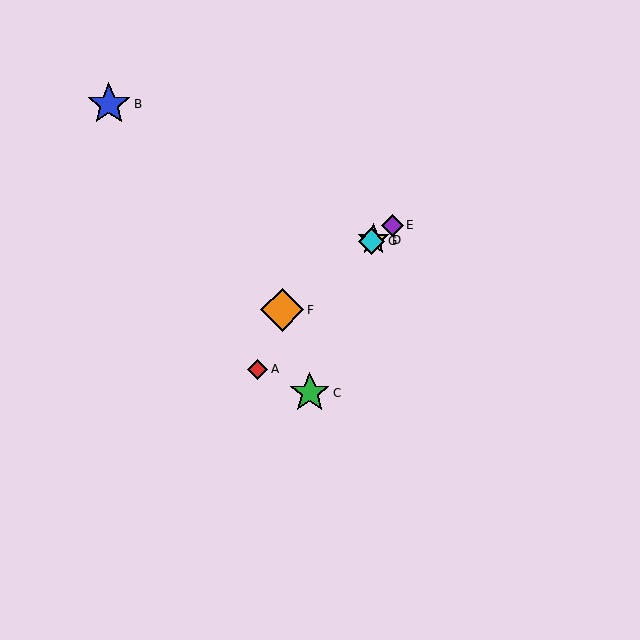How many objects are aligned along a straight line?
4 objects (D, E, F, G) are aligned along a straight line.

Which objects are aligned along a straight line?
Objects D, E, F, G are aligned along a straight line.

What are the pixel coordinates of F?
Object F is at (282, 310).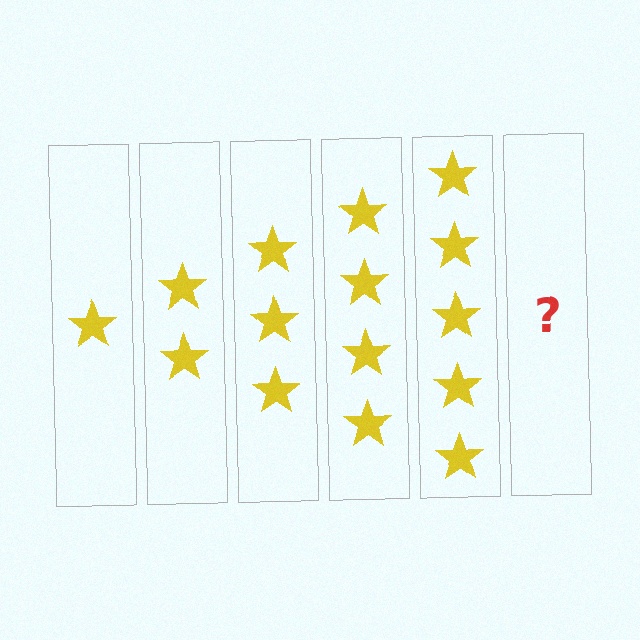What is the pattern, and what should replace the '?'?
The pattern is that each step adds one more star. The '?' should be 6 stars.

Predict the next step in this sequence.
The next step is 6 stars.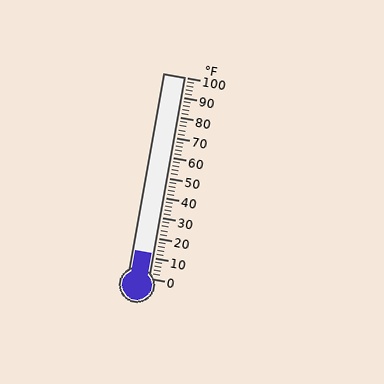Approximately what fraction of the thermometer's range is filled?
The thermometer is filled to approximately 10% of its range.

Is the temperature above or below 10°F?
The temperature is above 10°F.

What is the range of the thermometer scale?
The thermometer scale ranges from 0°F to 100°F.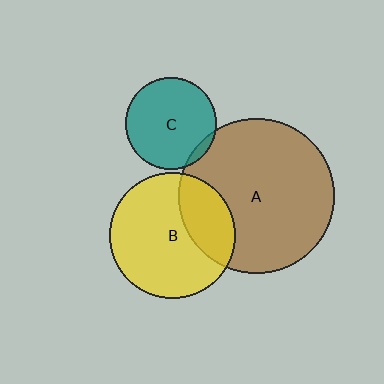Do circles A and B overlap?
Yes.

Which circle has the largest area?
Circle A (brown).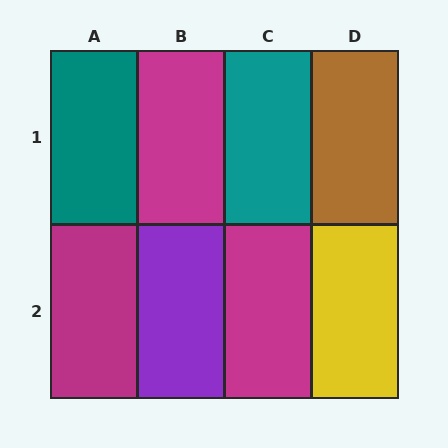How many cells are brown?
1 cell is brown.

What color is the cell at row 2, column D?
Yellow.